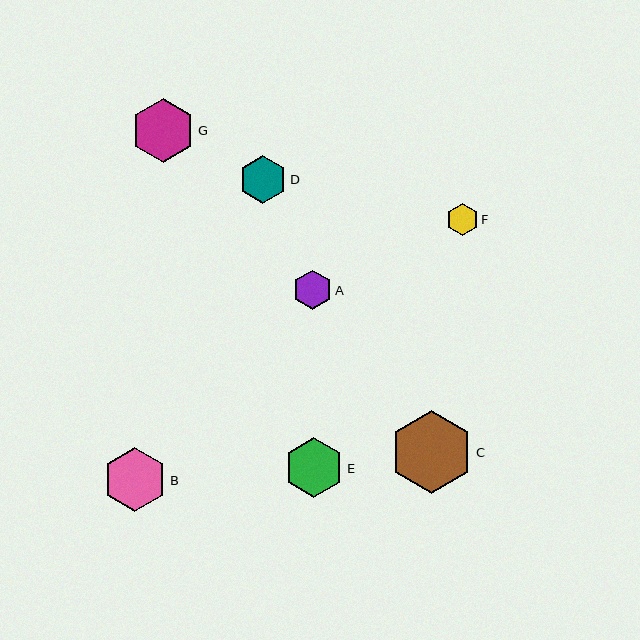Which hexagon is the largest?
Hexagon C is the largest with a size of approximately 83 pixels.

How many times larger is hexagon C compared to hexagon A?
Hexagon C is approximately 2.1 times the size of hexagon A.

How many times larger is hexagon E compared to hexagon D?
Hexagon E is approximately 1.2 times the size of hexagon D.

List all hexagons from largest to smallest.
From largest to smallest: C, G, B, E, D, A, F.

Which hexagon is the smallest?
Hexagon F is the smallest with a size of approximately 32 pixels.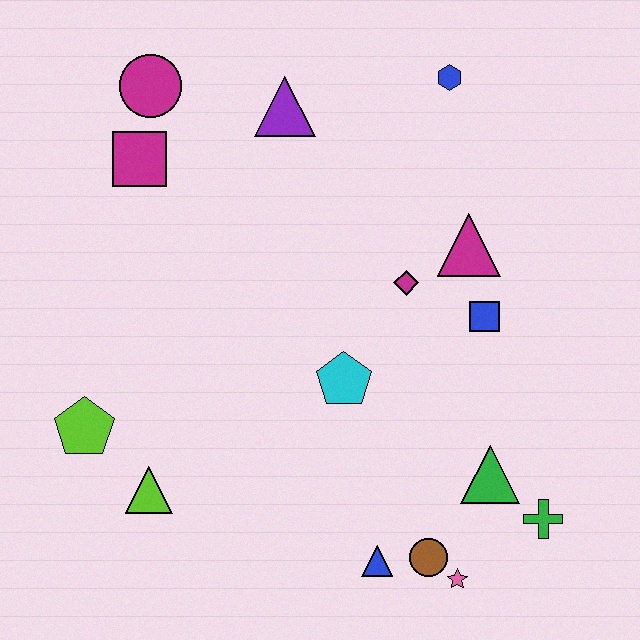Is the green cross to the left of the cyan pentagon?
No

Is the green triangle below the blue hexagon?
Yes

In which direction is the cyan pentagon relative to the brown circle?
The cyan pentagon is above the brown circle.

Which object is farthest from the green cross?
The magenta circle is farthest from the green cross.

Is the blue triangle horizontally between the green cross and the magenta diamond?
No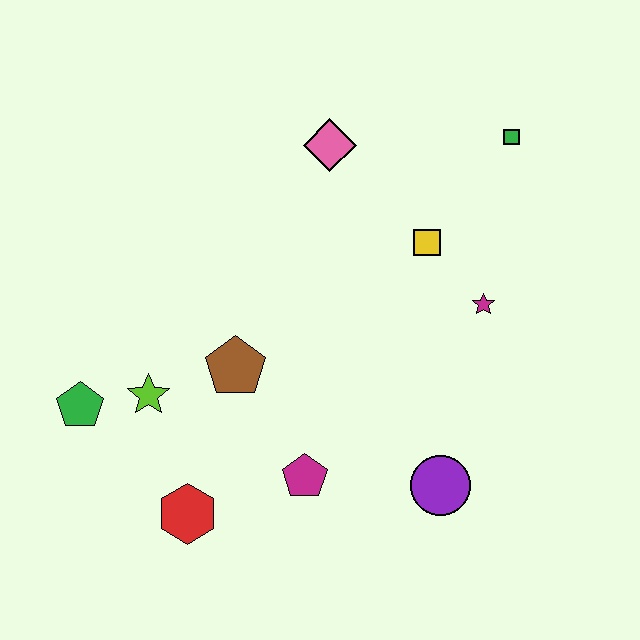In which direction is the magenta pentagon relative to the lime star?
The magenta pentagon is to the right of the lime star.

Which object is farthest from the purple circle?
The green pentagon is farthest from the purple circle.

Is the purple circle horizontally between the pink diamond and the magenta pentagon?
No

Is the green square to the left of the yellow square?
No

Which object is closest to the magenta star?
The yellow square is closest to the magenta star.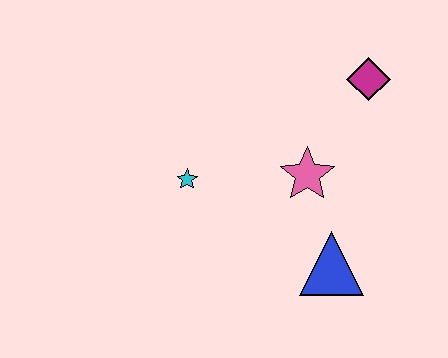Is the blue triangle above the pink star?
No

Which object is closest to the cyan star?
The pink star is closest to the cyan star.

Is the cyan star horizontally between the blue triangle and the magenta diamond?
No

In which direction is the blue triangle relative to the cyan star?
The blue triangle is to the right of the cyan star.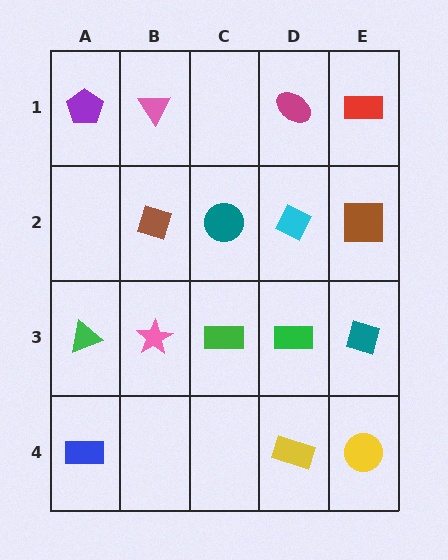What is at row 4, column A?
A blue rectangle.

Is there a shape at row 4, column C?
No, that cell is empty.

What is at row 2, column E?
A brown square.